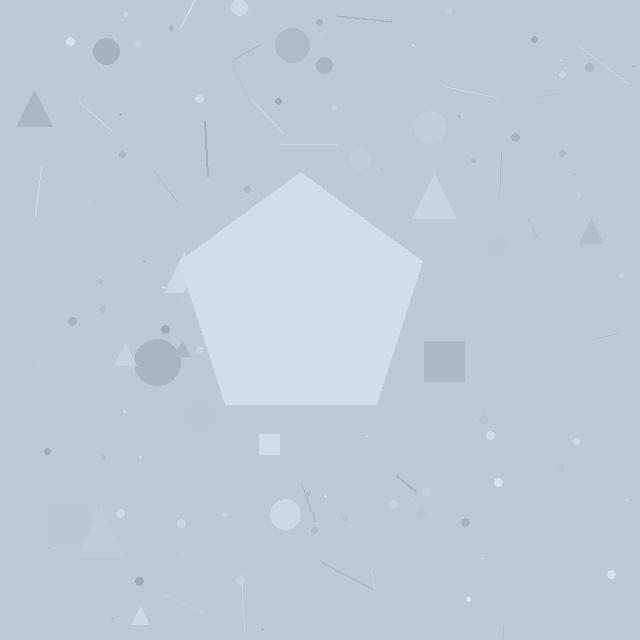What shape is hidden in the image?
A pentagon is hidden in the image.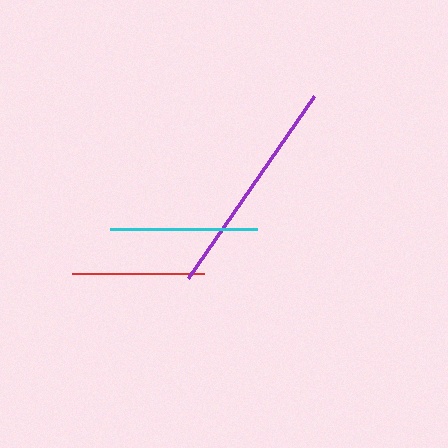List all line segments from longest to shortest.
From longest to shortest: purple, cyan, red.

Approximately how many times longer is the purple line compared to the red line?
The purple line is approximately 1.7 times the length of the red line.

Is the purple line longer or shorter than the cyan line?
The purple line is longer than the cyan line.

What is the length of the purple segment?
The purple segment is approximately 221 pixels long.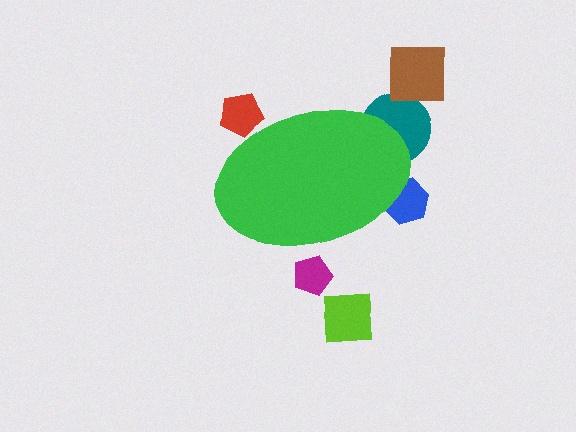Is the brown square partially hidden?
No, the brown square is fully visible.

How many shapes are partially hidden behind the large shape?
4 shapes are partially hidden.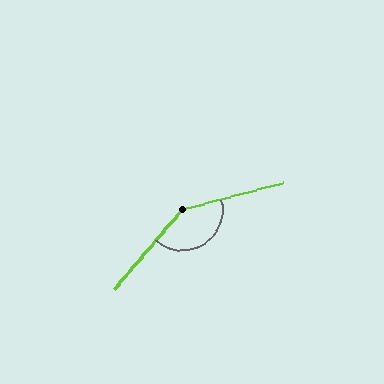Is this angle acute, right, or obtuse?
It is obtuse.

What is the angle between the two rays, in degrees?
Approximately 145 degrees.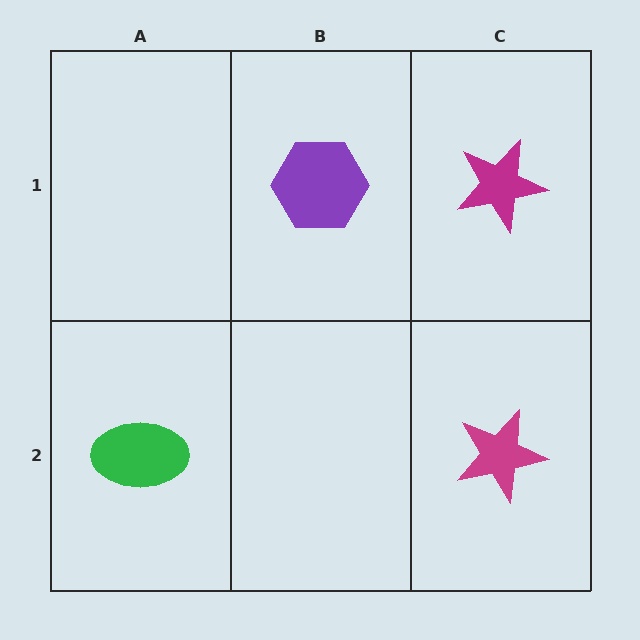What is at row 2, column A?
A green ellipse.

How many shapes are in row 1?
2 shapes.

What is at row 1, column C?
A magenta star.